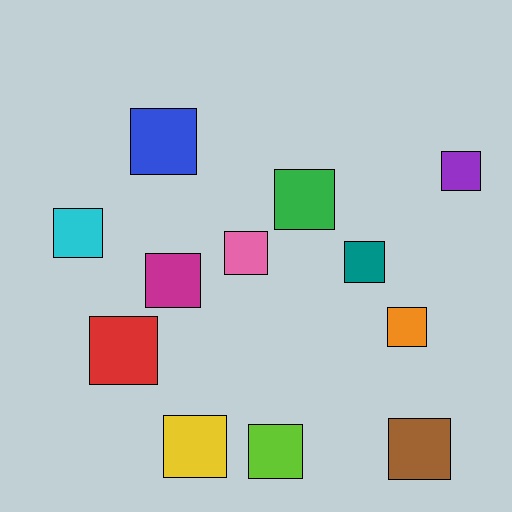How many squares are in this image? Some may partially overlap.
There are 12 squares.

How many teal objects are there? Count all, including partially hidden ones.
There is 1 teal object.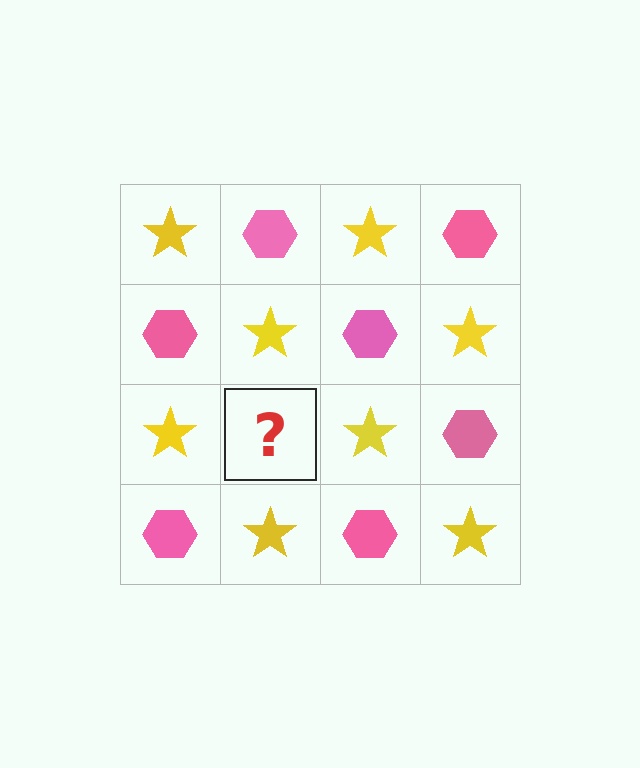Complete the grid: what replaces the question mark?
The question mark should be replaced with a pink hexagon.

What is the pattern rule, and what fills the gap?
The rule is that it alternates yellow star and pink hexagon in a checkerboard pattern. The gap should be filled with a pink hexagon.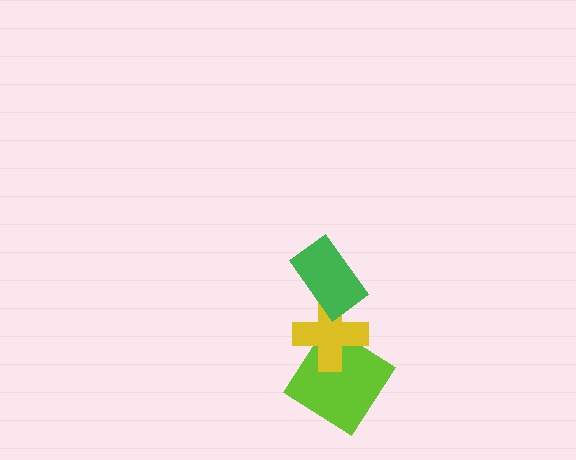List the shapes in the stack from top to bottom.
From top to bottom: the green rectangle, the yellow cross, the lime diamond.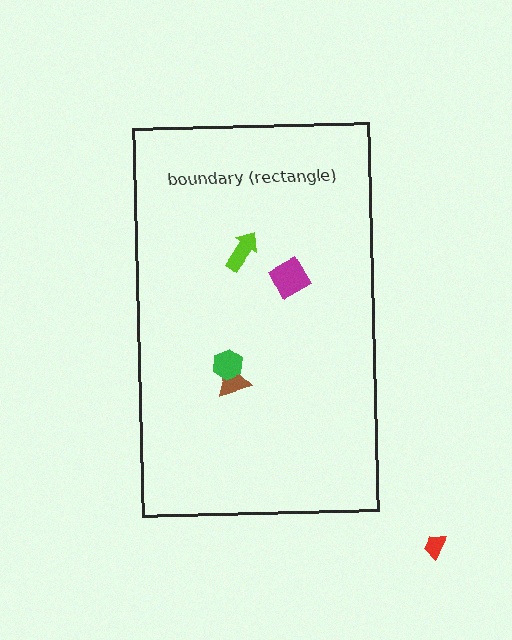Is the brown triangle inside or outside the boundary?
Inside.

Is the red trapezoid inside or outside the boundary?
Outside.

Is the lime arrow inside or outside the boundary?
Inside.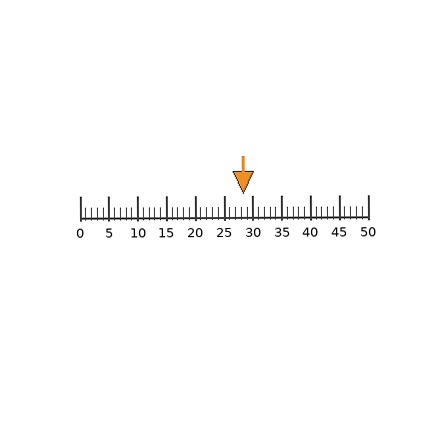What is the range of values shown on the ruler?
The ruler shows values from 0 to 50.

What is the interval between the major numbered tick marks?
The major tick marks are spaced 5 units apart.